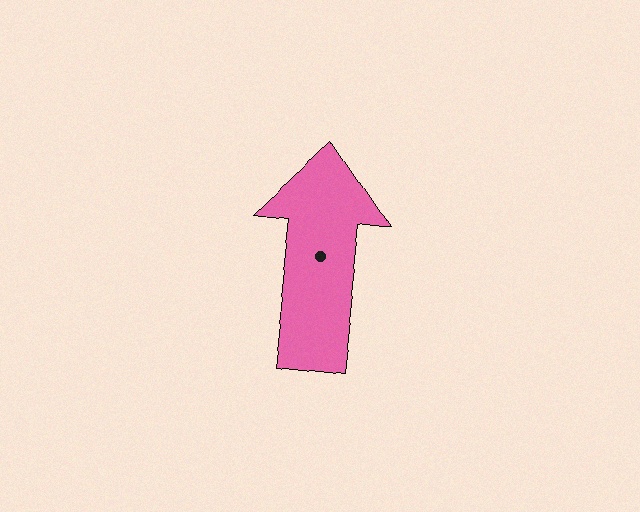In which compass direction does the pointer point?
North.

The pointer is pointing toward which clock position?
Roughly 12 o'clock.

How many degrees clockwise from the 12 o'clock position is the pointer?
Approximately 7 degrees.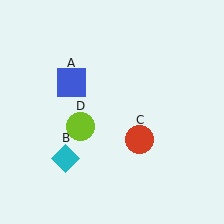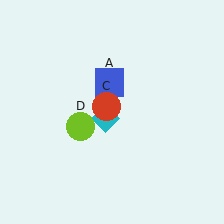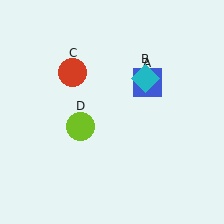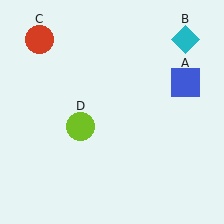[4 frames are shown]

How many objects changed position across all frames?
3 objects changed position: blue square (object A), cyan diamond (object B), red circle (object C).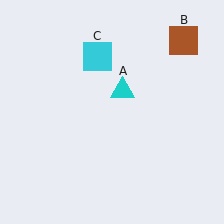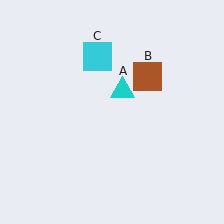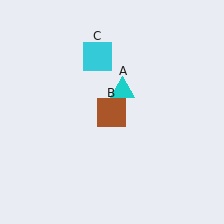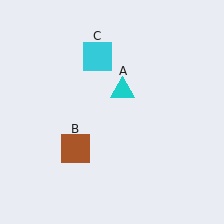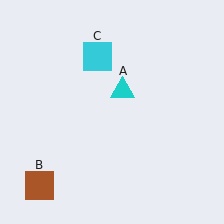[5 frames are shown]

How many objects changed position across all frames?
1 object changed position: brown square (object B).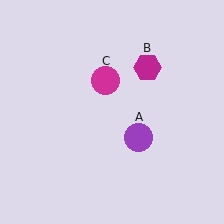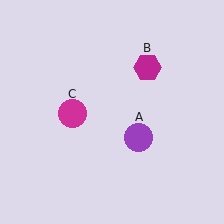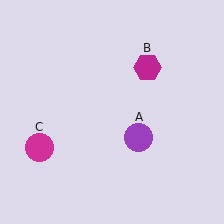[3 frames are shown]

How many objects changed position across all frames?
1 object changed position: magenta circle (object C).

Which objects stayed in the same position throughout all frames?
Purple circle (object A) and magenta hexagon (object B) remained stationary.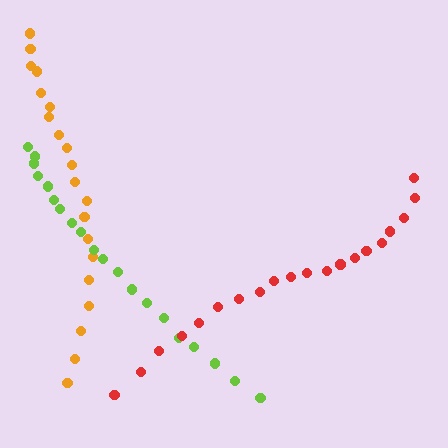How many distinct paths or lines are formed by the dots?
There are 3 distinct paths.